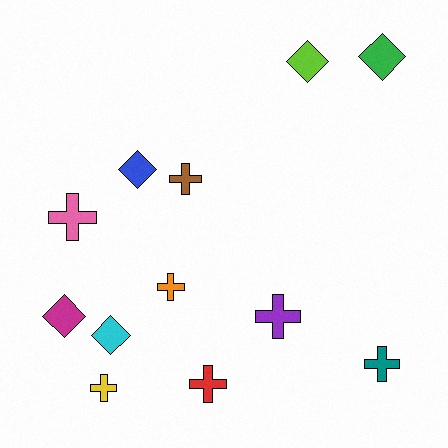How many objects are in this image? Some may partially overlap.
There are 12 objects.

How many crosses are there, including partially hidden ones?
There are 7 crosses.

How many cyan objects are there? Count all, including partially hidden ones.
There is 1 cyan object.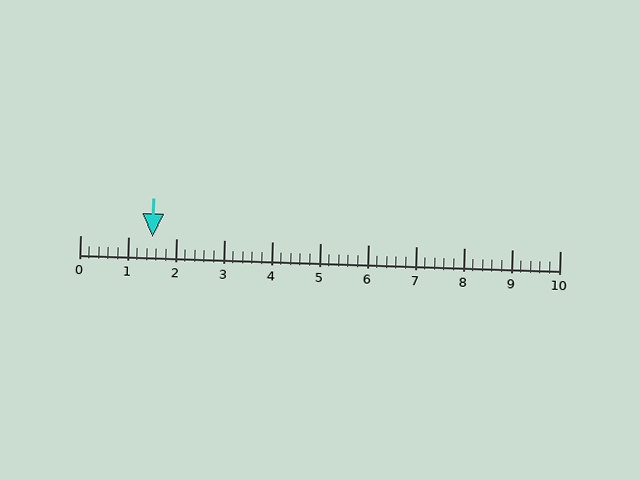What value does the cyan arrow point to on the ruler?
The cyan arrow points to approximately 1.5.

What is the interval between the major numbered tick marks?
The major tick marks are spaced 1 units apart.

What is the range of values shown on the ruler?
The ruler shows values from 0 to 10.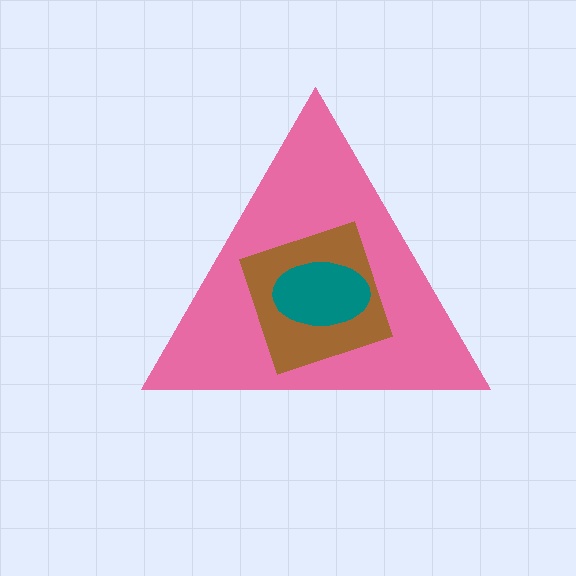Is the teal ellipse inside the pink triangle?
Yes.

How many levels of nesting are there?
3.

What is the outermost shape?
The pink triangle.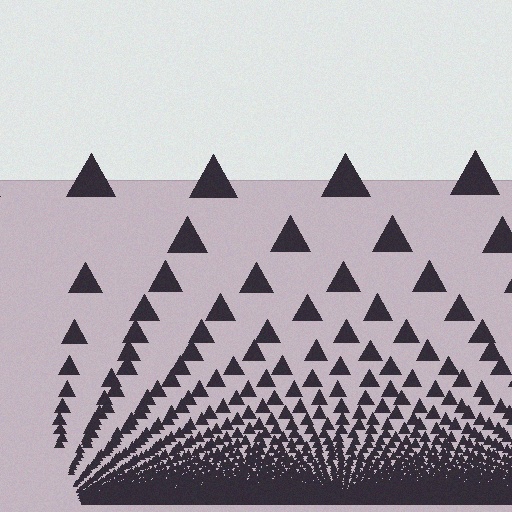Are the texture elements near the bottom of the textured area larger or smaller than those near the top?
Smaller. The gradient is inverted — elements near the bottom are smaller and denser.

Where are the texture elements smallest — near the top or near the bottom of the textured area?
Near the bottom.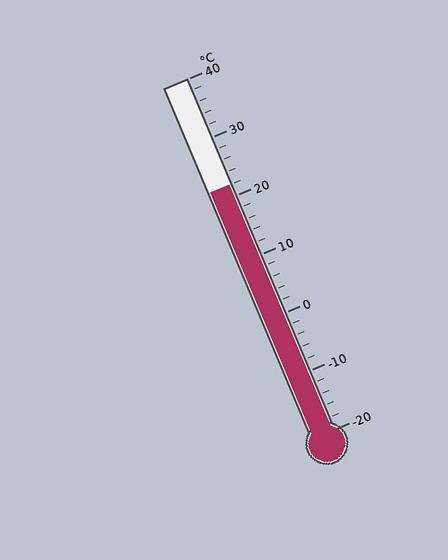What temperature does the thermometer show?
The thermometer shows approximately 22°C.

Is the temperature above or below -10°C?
The temperature is above -10°C.